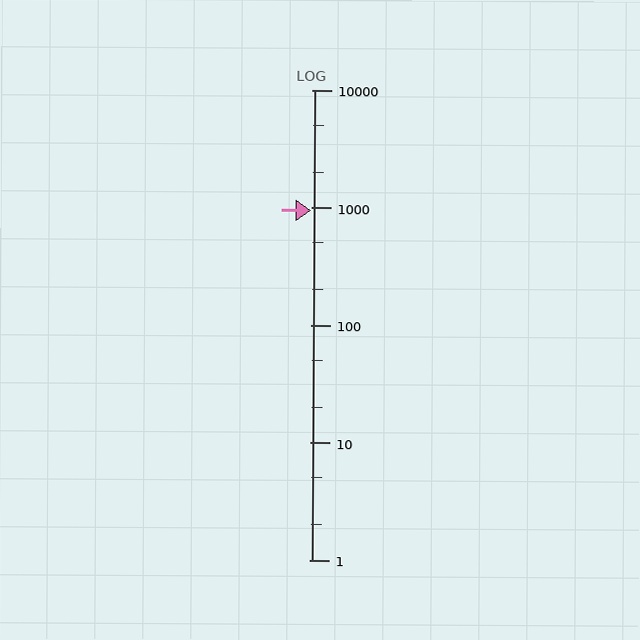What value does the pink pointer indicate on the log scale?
The pointer indicates approximately 940.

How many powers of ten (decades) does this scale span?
The scale spans 4 decades, from 1 to 10000.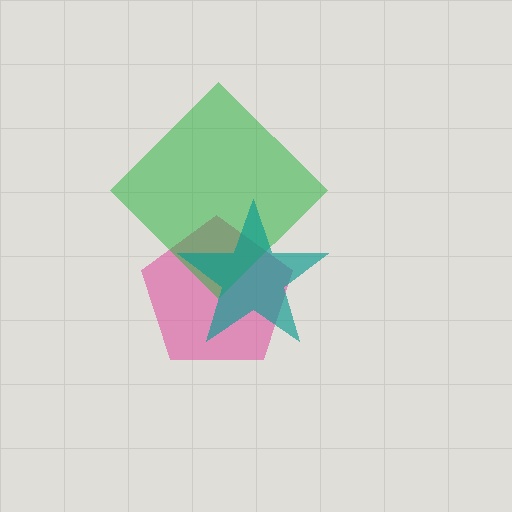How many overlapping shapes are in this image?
There are 3 overlapping shapes in the image.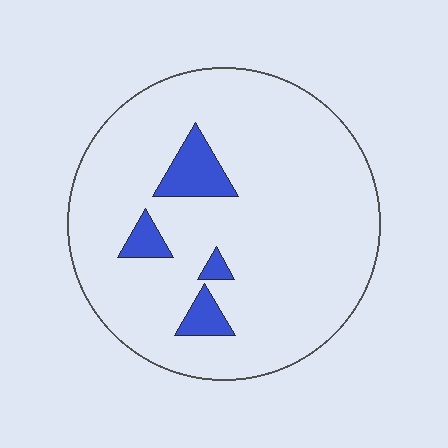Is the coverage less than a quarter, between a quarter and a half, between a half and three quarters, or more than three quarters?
Less than a quarter.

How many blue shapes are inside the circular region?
4.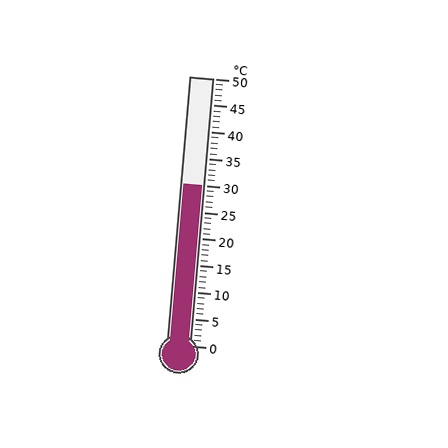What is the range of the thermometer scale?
The thermometer scale ranges from 0°C to 50°C.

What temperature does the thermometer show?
The thermometer shows approximately 30°C.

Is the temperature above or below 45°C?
The temperature is below 45°C.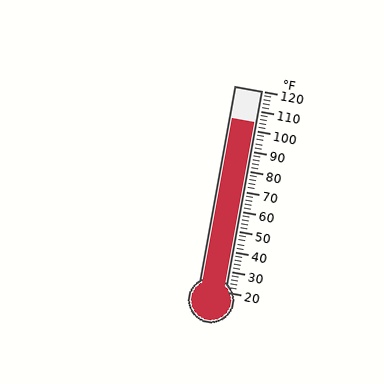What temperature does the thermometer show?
The thermometer shows approximately 104°F.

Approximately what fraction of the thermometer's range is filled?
The thermometer is filled to approximately 85% of its range.